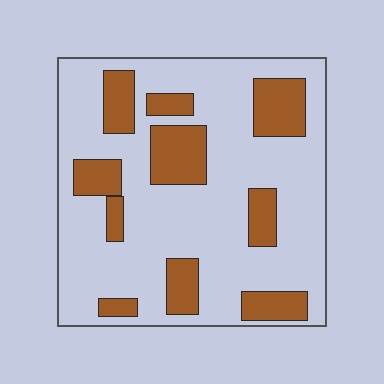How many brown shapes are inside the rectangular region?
10.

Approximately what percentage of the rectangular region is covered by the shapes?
Approximately 25%.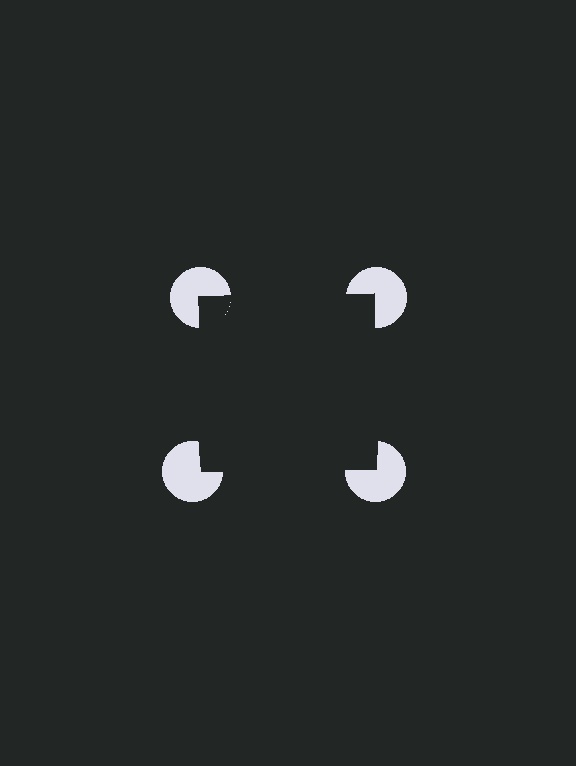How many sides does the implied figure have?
4 sides.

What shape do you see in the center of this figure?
An illusory square — its edges are inferred from the aligned wedge cuts in the pac-man discs, not physically drawn.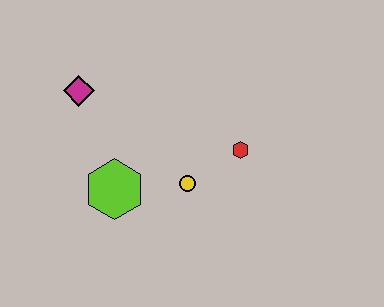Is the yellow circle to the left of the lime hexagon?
No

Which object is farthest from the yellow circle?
The magenta diamond is farthest from the yellow circle.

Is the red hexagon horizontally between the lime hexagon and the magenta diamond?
No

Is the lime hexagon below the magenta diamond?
Yes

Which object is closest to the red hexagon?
The yellow circle is closest to the red hexagon.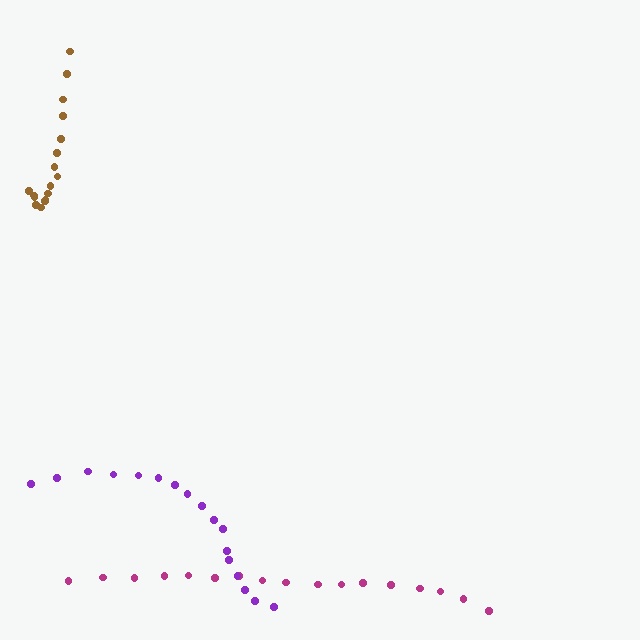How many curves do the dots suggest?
There are 3 distinct paths.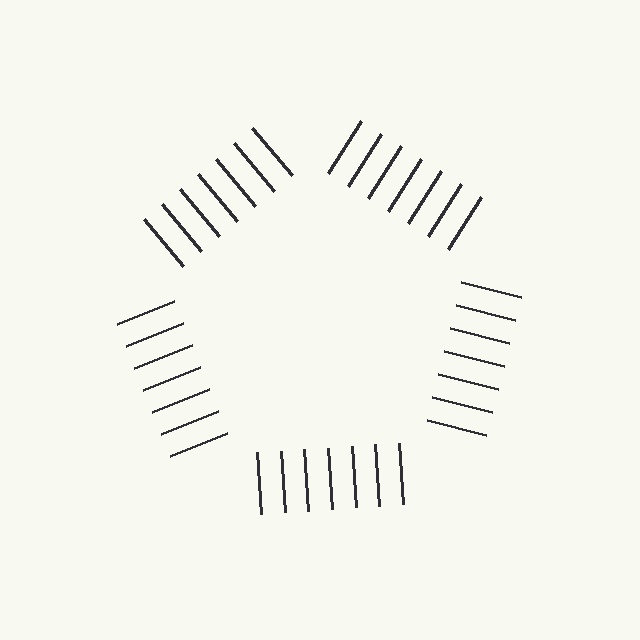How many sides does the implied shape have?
5 sides — the line-ends trace a pentagon.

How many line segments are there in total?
35 — 7 along each of the 5 edges.